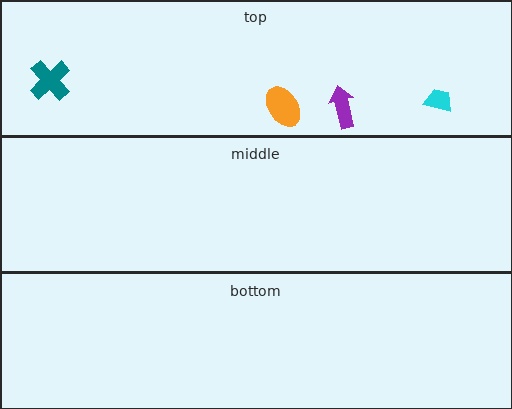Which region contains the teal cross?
The top region.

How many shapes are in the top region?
4.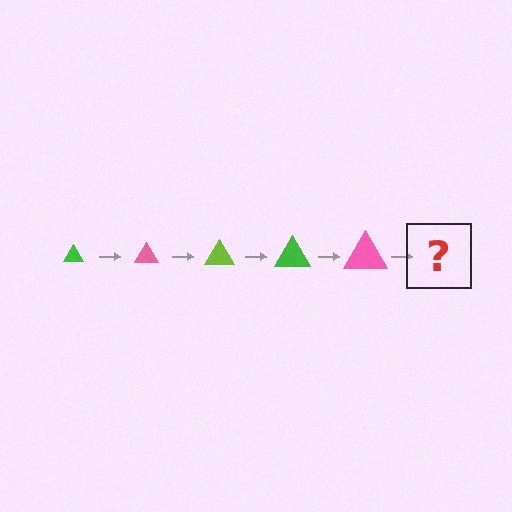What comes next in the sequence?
The next element should be a lime triangle, larger than the previous one.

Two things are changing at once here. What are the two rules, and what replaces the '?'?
The two rules are that the triangle grows larger each step and the color cycles through green, pink, and lime. The '?' should be a lime triangle, larger than the previous one.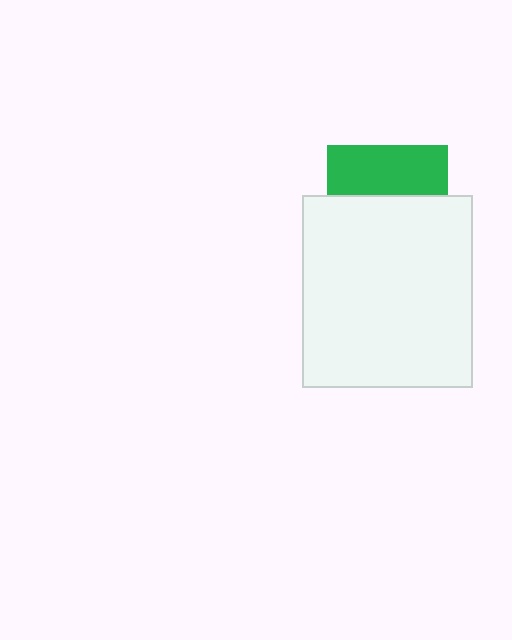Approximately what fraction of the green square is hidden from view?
Roughly 58% of the green square is hidden behind the white rectangle.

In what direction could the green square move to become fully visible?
The green square could move up. That would shift it out from behind the white rectangle entirely.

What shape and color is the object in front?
The object in front is a white rectangle.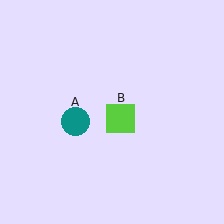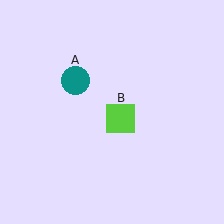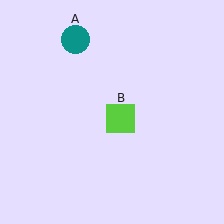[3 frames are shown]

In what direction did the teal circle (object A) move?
The teal circle (object A) moved up.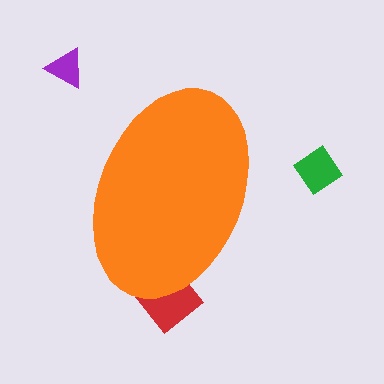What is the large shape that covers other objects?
An orange ellipse.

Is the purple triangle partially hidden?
No, the purple triangle is fully visible.